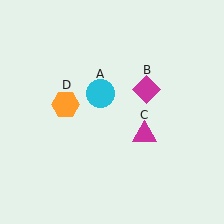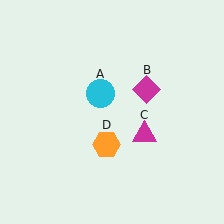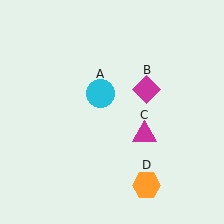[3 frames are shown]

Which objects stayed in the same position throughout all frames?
Cyan circle (object A) and magenta diamond (object B) and magenta triangle (object C) remained stationary.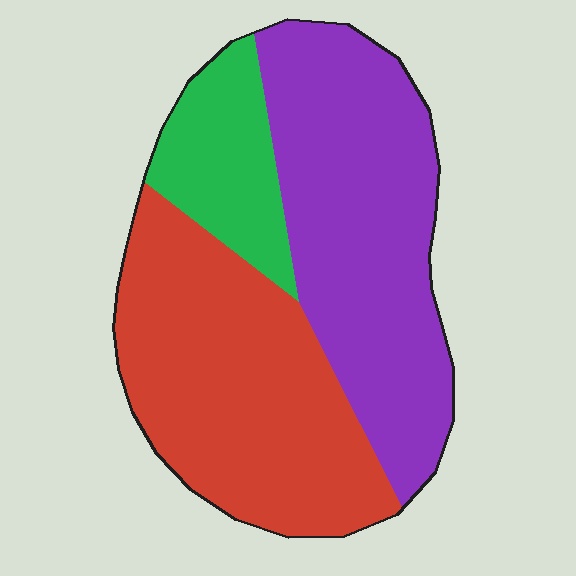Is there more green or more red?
Red.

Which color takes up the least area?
Green, at roughly 15%.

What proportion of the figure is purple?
Purple covers about 45% of the figure.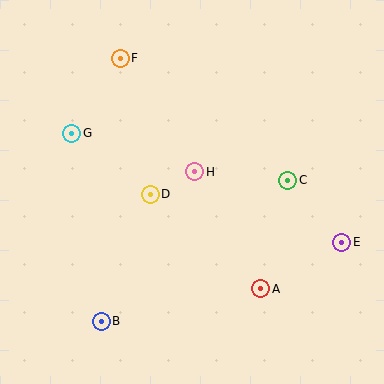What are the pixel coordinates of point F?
Point F is at (120, 58).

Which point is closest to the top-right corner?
Point C is closest to the top-right corner.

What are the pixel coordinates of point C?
Point C is at (288, 180).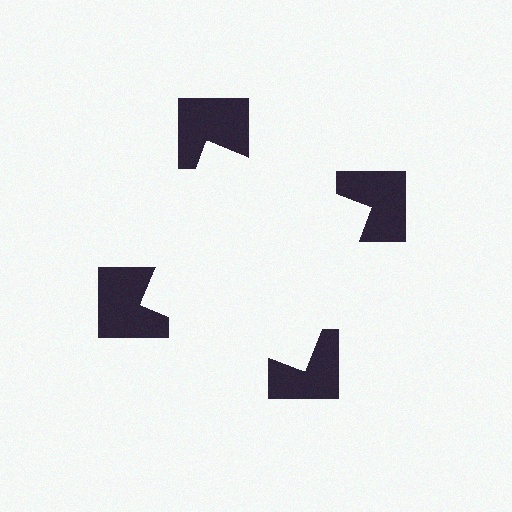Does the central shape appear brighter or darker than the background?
It typically appears slightly brighter than the background, even though no actual brightness change is drawn.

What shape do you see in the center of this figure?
An illusory square — its edges are inferred from the aligned wedge cuts in the notched squares, not physically drawn.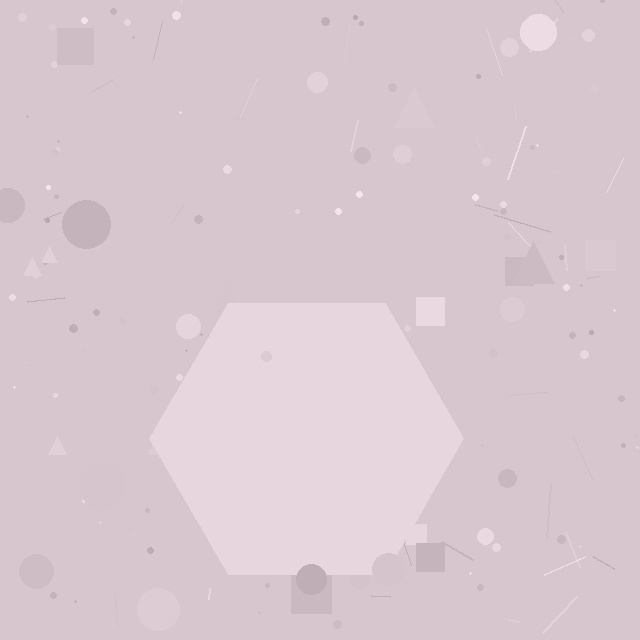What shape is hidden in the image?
A hexagon is hidden in the image.